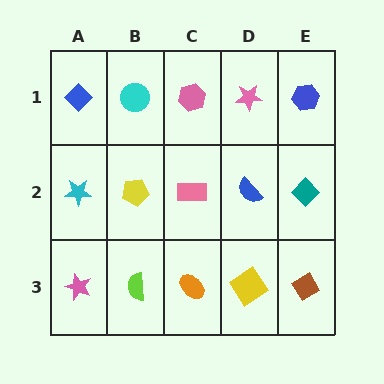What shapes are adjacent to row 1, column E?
A teal diamond (row 2, column E), a pink star (row 1, column D).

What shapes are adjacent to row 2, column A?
A blue diamond (row 1, column A), a pink star (row 3, column A), a yellow pentagon (row 2, column B).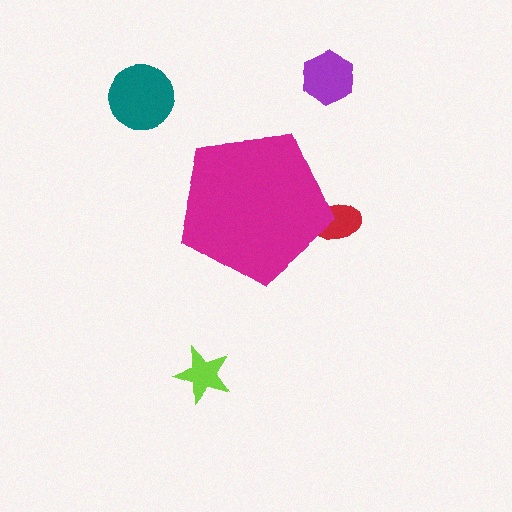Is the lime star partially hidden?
No, the lime star is fully visible.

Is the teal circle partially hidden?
No, the teal circle is fully visible.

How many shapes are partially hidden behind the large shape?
1 shape is partially hidden.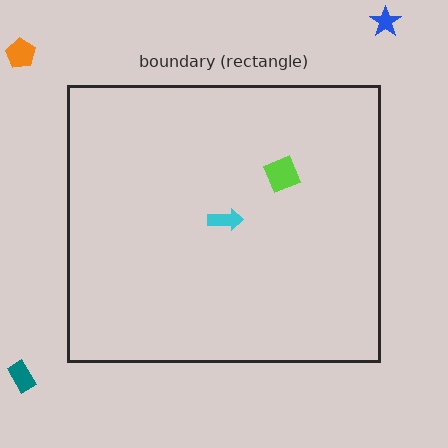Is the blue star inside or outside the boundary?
Outside.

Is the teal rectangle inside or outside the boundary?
Outside.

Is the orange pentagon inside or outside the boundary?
Outside.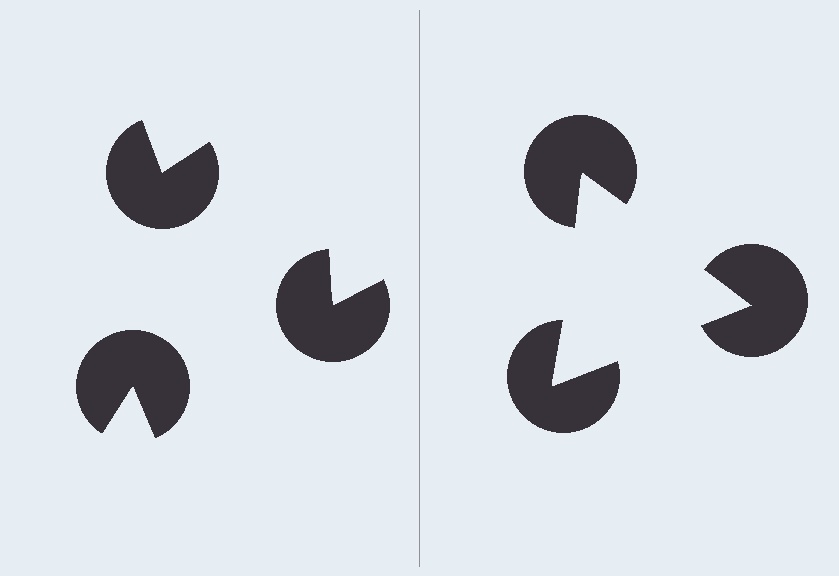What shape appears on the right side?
An illusory triangle.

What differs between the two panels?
The pac-man discs are positioned identically on both sides; only the wedge orientations differ. On the right they align to a triangle; on the left they are misaligned.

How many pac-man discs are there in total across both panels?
6 — 3 on each side.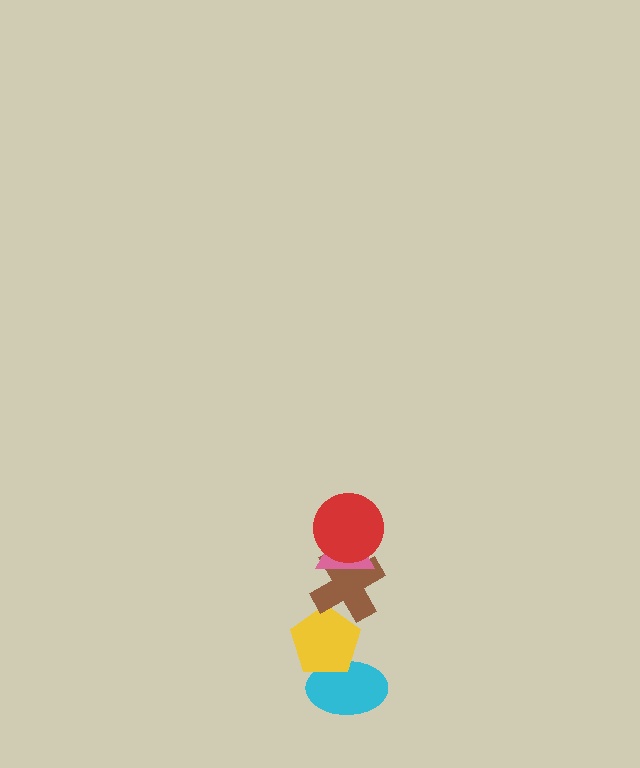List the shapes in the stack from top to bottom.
From top to bottom: the red circle, the pink triangle, the brown cross, the yellow pentagon, the cyan ellipse.